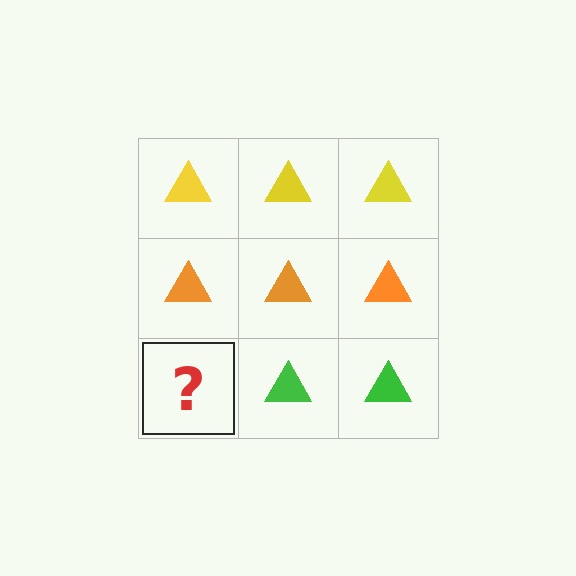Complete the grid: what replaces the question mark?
The question mark should be replaced with a green triangle.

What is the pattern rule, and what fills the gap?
The rule is that each row has a consistent color. The gap should be filled with a green triangle.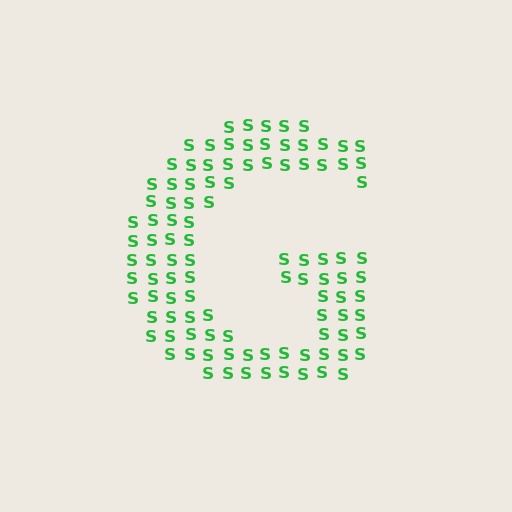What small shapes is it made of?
It is made of small letter S's.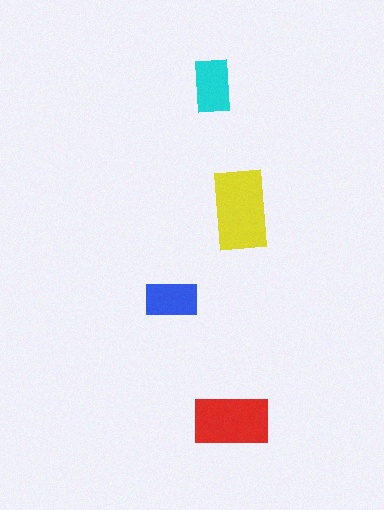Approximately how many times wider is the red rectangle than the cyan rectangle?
About 1.5 times wider.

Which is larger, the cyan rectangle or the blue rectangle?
The cyan one.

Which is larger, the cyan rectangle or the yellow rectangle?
The yellow one.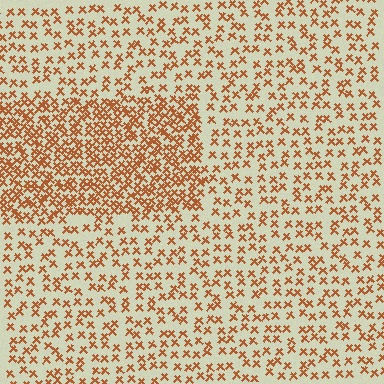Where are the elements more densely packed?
The elements are more densely packed inside the rectangle boundary.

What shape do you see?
I see a rectangle.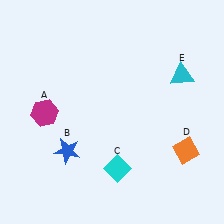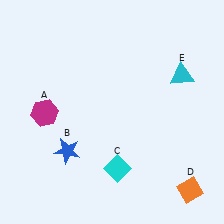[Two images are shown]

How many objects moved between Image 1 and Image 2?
1 object moved between the two images.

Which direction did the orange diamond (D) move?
The orange diamond (D) moved down.